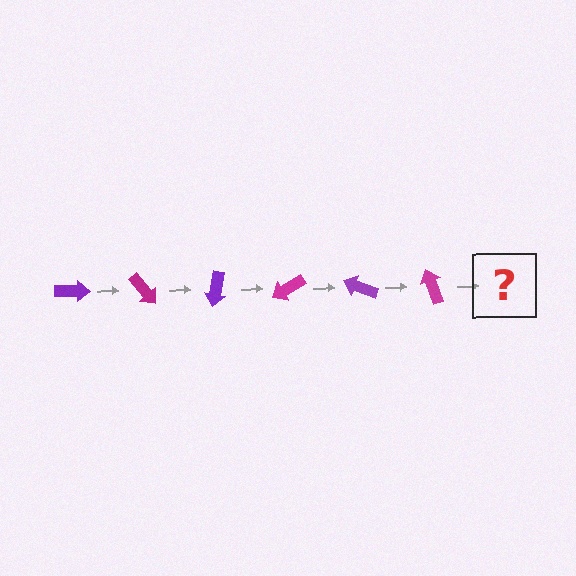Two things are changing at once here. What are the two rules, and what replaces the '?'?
The two rules are that it rotates 50 degrees each step and the color cycles through purple and magenta. The '?' should be a purple arrow, rotated 300 degrees from the start.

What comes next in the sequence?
The next element should be a purple arrow, rotated 300 degrees from the start.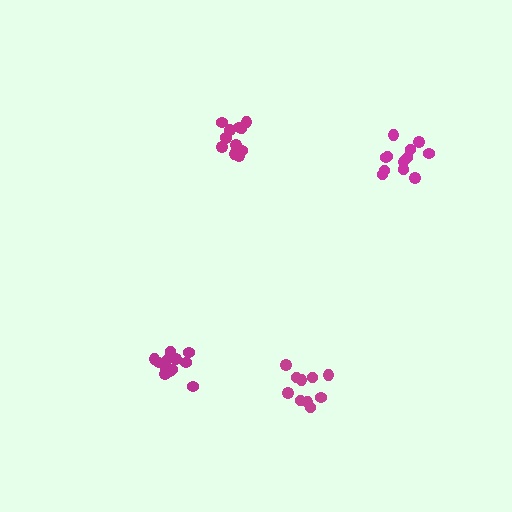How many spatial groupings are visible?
There are 4 spatial groupings.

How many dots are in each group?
Group 1: 12 dots, Group 2: 13 dots, Group 3: 10 dots, Group 4: 12 dots (47 total).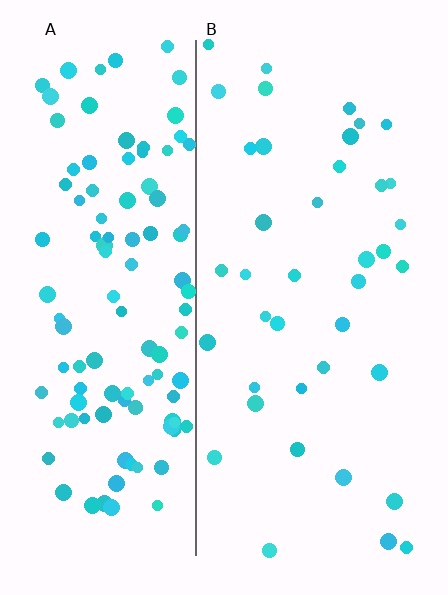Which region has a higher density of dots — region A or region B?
A (the left).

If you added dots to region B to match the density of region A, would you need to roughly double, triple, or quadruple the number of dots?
Approximately triple.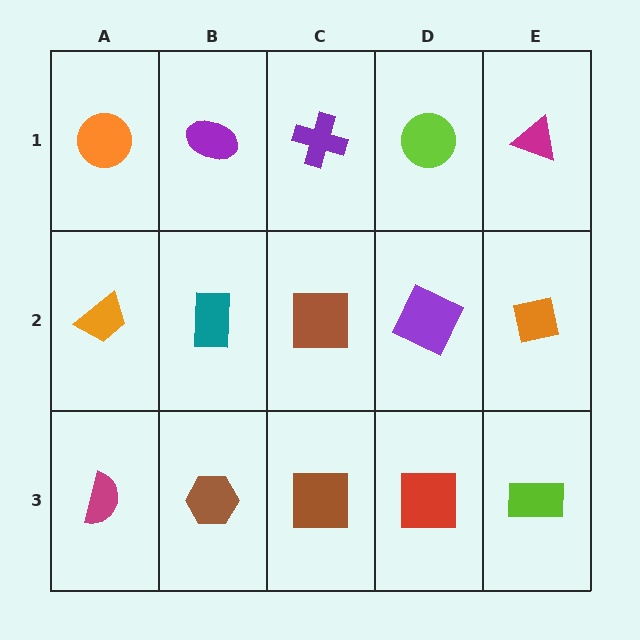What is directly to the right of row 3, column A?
A brown hexagon.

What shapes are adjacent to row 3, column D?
A purple square (row 2, column D), a brown square (row 3, column C), a lime rectangle (row 3, column E).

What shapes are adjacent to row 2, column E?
A magenta triangle (row 1, column E), a lime rectangle (row 3, column E), a purple square (row 2, column D).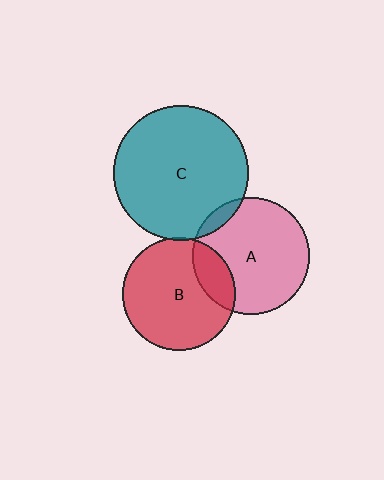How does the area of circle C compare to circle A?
Approximately 1.3 times.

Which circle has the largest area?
Circle C (teal).